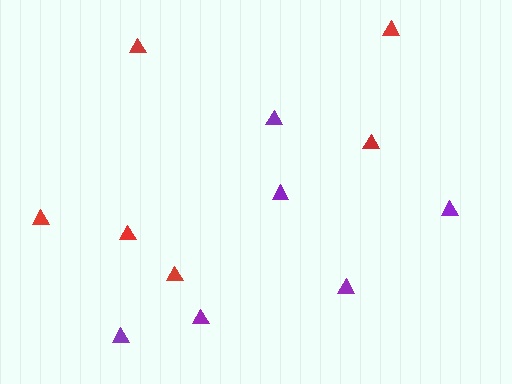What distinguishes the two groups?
There are 2 groups: one group of purple triangles (6) and one group of red triangles (6).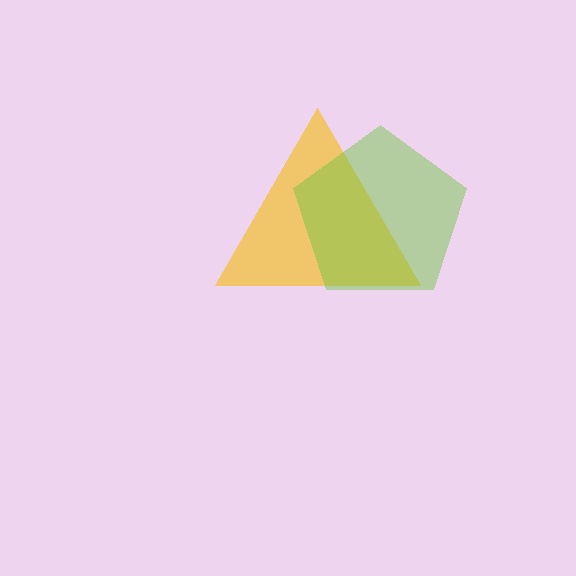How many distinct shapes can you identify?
There are 2 distinct shapes: a yellow triangle, a lime pentagon.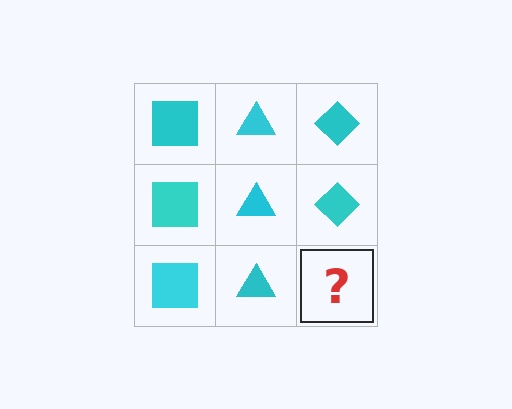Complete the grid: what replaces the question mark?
The question mark should be replaced with a cyan diamond.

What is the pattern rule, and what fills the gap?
The rule is that each column has a consistent shape. The gap should be filled with a cyan diamond.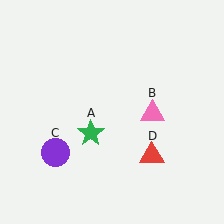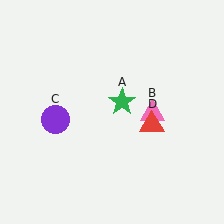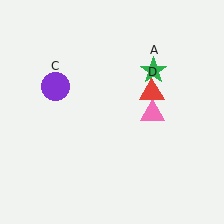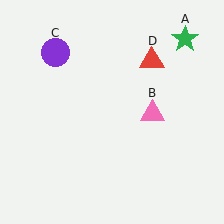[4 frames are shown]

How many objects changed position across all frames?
3 objects changed position: green star (object A), purple circle (object C), red triangle (object D).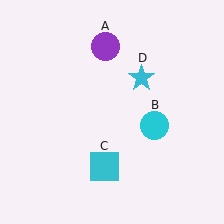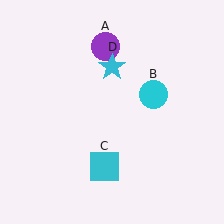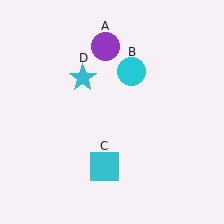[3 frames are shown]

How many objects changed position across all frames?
2 objects changed position: cyan circle (object B), cyan star (object D).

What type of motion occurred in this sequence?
The cyan circle (object B), cyan star (object D) rotated counterclockwise around the center of the scene.